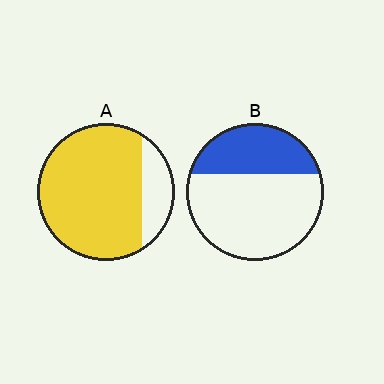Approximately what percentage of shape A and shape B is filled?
A is approximately 80% and B is approximately 35%.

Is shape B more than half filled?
No.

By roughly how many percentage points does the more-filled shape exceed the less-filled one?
By roughly 50 percentage points (A over B).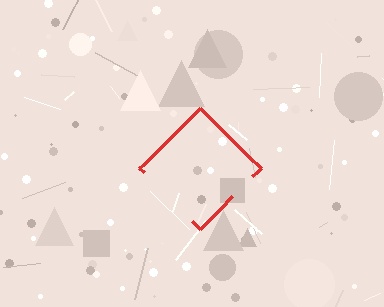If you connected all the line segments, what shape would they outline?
They would outline a diamond.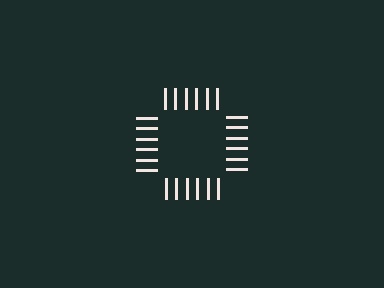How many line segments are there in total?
24 — 6 along each of the 4 edges.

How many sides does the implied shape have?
4 sides — the line-ends trace a square.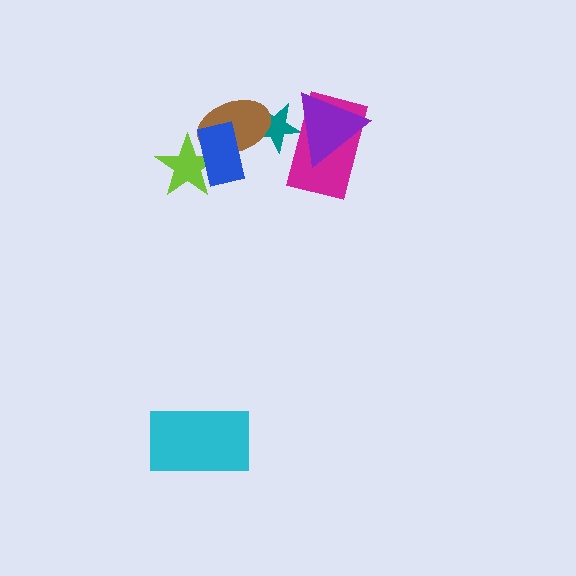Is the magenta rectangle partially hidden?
Yes, it is partially covered by another shape.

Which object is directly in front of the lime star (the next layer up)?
The brown ellipse is directly in front of the lime star.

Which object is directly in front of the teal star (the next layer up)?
The brown ellipse is directly in front of the teal star.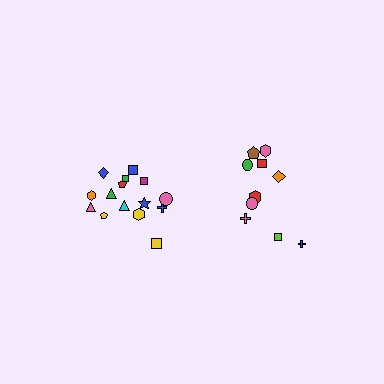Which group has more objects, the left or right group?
The left group.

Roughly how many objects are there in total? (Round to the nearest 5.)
Roughly 25 objects in total.